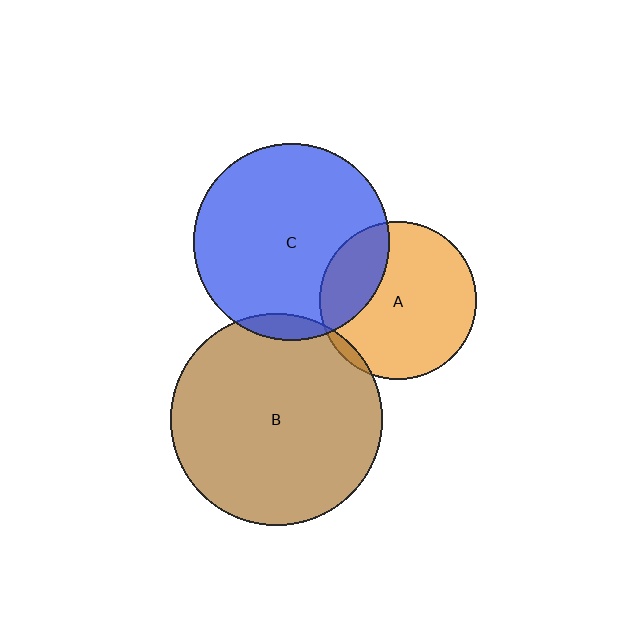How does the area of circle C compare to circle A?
Approximately 1.6 times.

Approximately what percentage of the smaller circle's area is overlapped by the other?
Approximately 5%.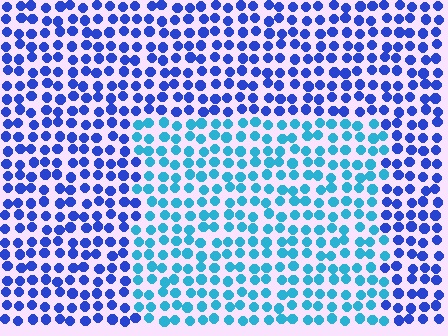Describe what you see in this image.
The image is filled with small blue elements in a uniform arrangement. A rectangle-shaped region is visible where the elements are tinted to a slightly different hue, forming a subtle color boundary.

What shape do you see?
I see a rectangle.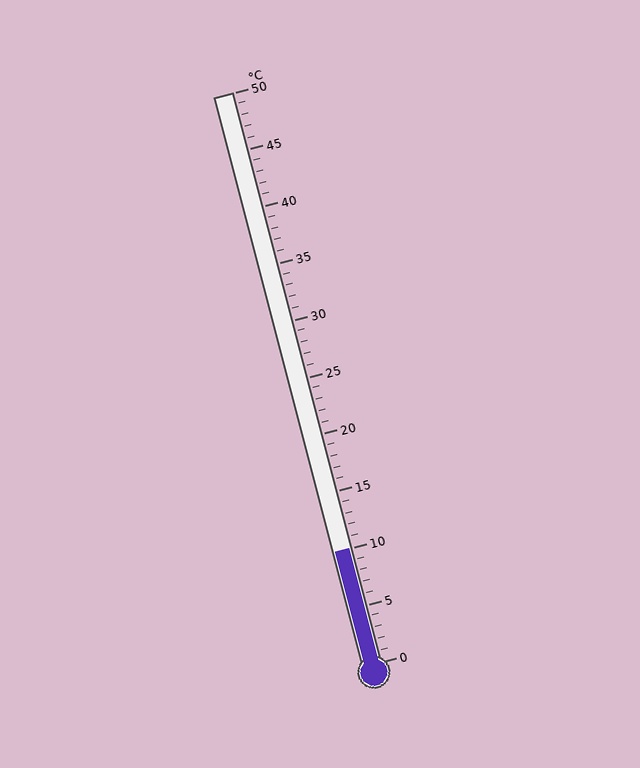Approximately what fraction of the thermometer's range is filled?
The thermometer is filled to approximately 20% of its range.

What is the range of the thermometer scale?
The thermometer scale ranges from 0°C to 50°C.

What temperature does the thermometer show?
The thermometer shows approximately 10°C.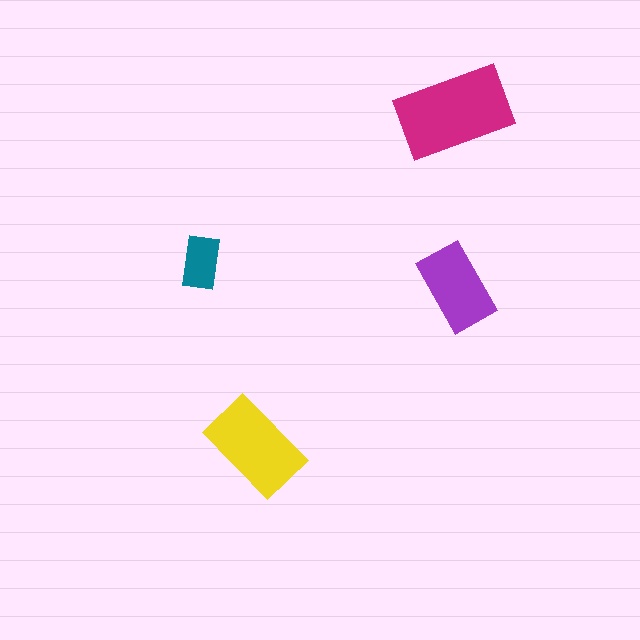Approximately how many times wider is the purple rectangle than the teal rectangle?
About 1.5 times wider.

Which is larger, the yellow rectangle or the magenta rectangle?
The magenta one.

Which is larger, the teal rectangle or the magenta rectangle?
The magenta one.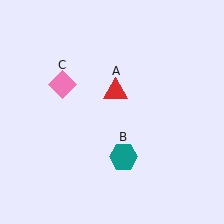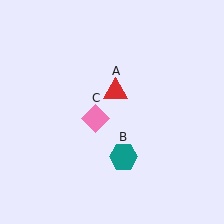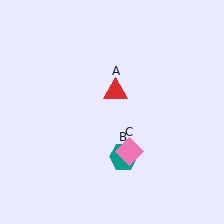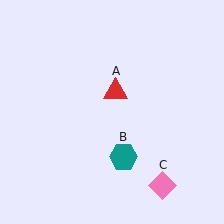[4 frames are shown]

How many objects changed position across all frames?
1 object changed position: pink diamond (object C).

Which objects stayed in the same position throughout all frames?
Red triangle (object A) and teal hexagon (object B) remained stationary.